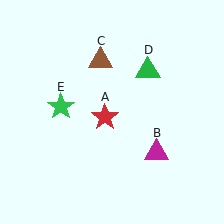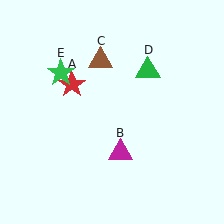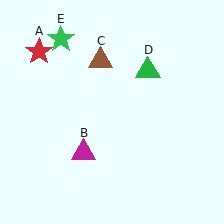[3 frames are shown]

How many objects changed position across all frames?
3 objects changed position: red star (object A), magenta triangle (object B), green star (object E).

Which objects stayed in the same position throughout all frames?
Brown triangle (object C) and green triangle (object D) remained stationary.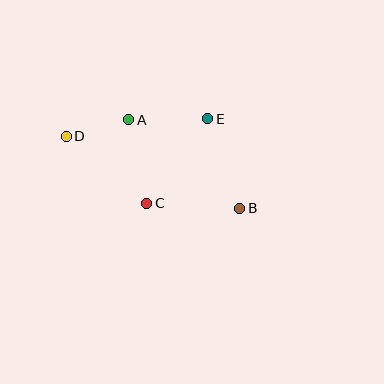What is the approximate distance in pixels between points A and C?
The distance between A and C is approximately 86 pixels.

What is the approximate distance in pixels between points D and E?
The distance between D and E is approximately 143 pixels.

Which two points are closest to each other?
Points A and D are closest to each other.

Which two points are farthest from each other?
Points B and D are farthest from each other.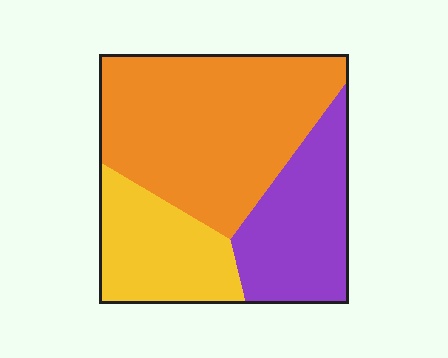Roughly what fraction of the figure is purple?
Purple takes up between a sixth and a third of the figure.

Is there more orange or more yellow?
Orange.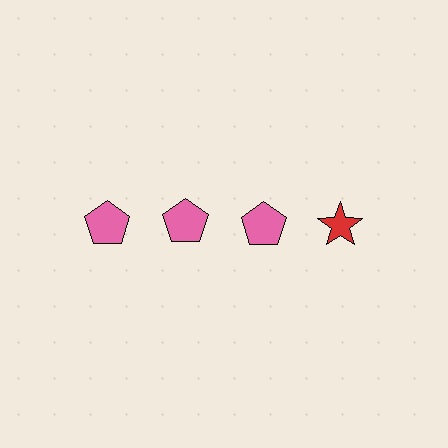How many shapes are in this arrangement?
There are 4 shapes arranged in a grid pattern.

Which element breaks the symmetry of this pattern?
The red star in the top row, second from right column breaks the symmetry. All other shapes are pink pentagons.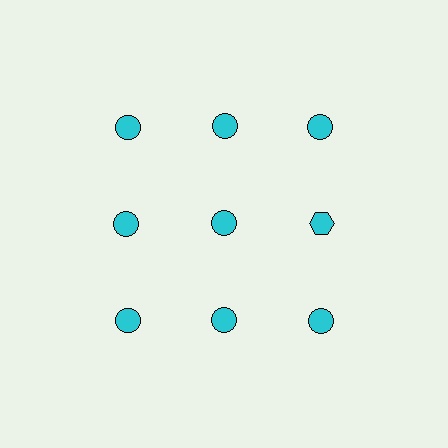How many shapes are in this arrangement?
There are 9 shapes arranged in a grid pattern.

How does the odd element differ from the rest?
It has a different shape: hexagon instead of circle.